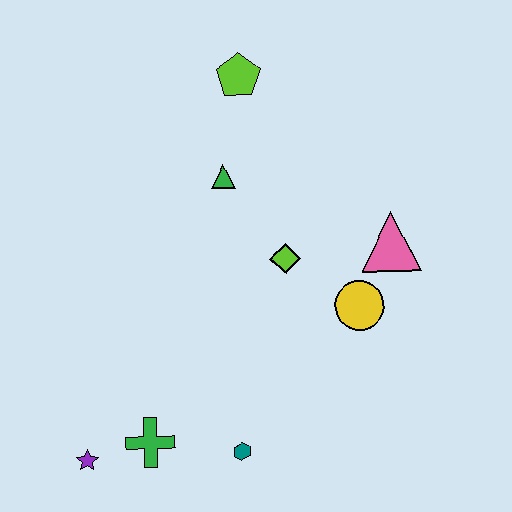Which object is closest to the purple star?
The green cross is closest to the purple star.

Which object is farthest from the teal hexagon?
The lime pentagon is farthest from the teal hexagon.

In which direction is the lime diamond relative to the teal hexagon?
The lime diamond is above the teal hexagon.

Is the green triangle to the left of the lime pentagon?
Yes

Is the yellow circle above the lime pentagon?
No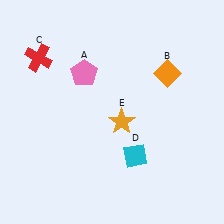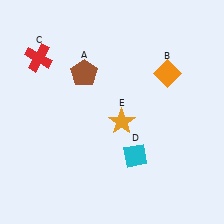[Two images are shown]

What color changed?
The pentagon (A) changed from pink in Image 1 to brown in Image 2.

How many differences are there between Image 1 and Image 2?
There is 1 difference between the two images.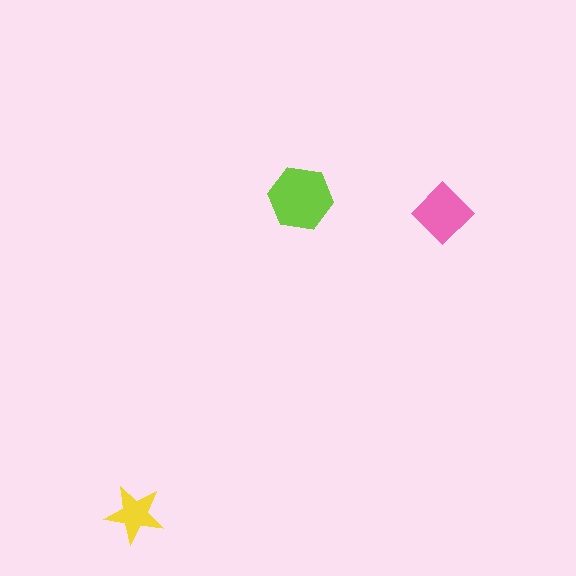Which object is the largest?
The lime hexagon.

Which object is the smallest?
The yellow star.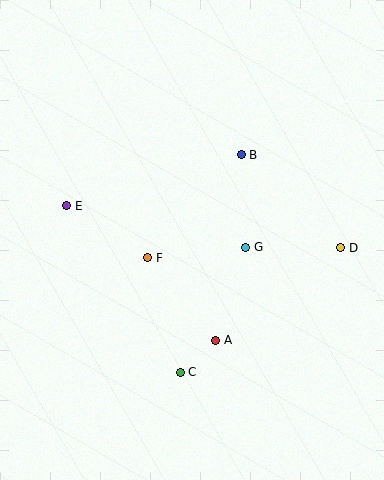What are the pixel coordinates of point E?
Point E is at (67, 206).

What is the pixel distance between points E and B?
The distance between E and B is 182 pixels.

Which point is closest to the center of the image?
Point F at (148, 258) is closest to the center.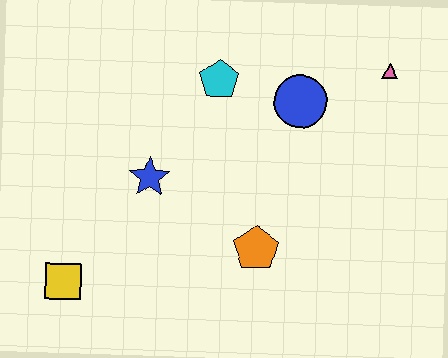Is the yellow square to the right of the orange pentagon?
No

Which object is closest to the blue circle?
The cyan pentagon is closest to the blue circle.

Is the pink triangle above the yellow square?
Yes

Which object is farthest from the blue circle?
The yellow square is farthest from the blue circle.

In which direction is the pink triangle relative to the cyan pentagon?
The pink triangle is to the right of the cyan pentagon.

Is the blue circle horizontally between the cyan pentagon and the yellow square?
No